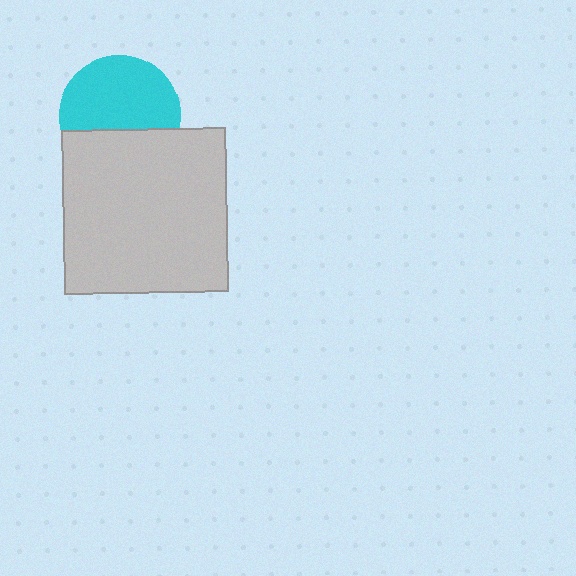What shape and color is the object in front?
The object in front is a light gray square.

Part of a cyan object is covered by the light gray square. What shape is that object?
It is a circle.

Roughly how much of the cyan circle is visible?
About half of it is visible (roughly 64%).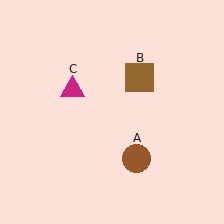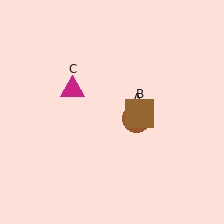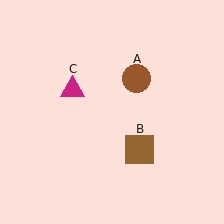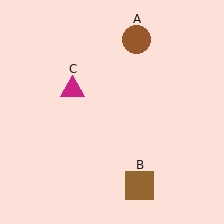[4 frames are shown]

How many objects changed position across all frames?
2 objects changed position: brown circle (object A), brown square (object B).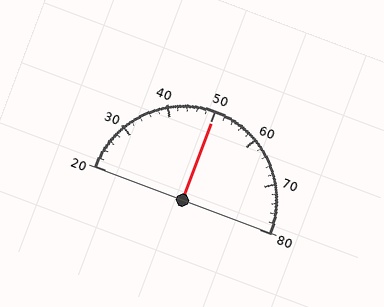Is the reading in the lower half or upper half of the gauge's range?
The reading is in the upper half of the range (20 to 80).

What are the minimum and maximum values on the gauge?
The gauge ranges from 20 to 80.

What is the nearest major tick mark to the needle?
The nearest major tick mark is 50.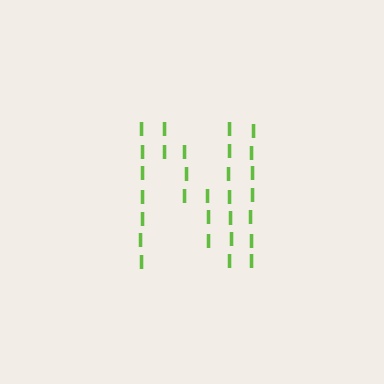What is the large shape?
The large shape is the letter N.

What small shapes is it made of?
It is made of small letter I's.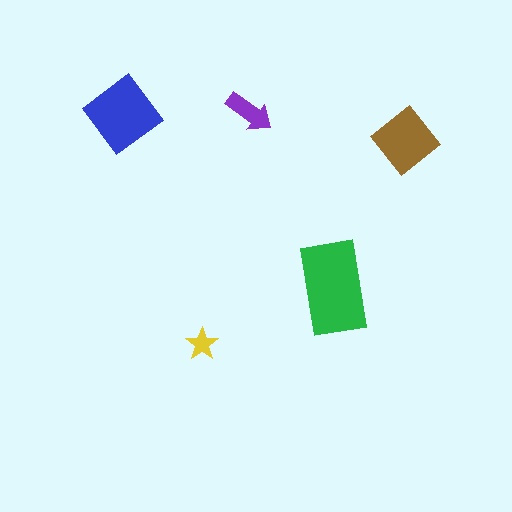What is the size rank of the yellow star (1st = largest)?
5th.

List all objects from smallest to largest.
The yellow star, the purple arrow, the brown diamond, the blue diamond, the green rectangle.